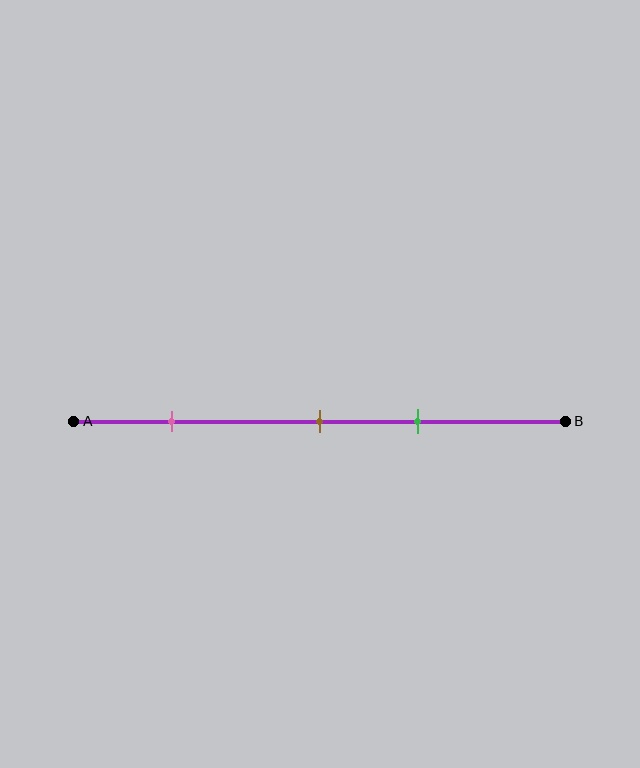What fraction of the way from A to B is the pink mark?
The pink mark is approximately 20% (0.2) of the way from A to B.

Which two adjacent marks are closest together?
The brown and green marks are the closest adjacent pair.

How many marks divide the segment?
There are 3 marks dividing the segment.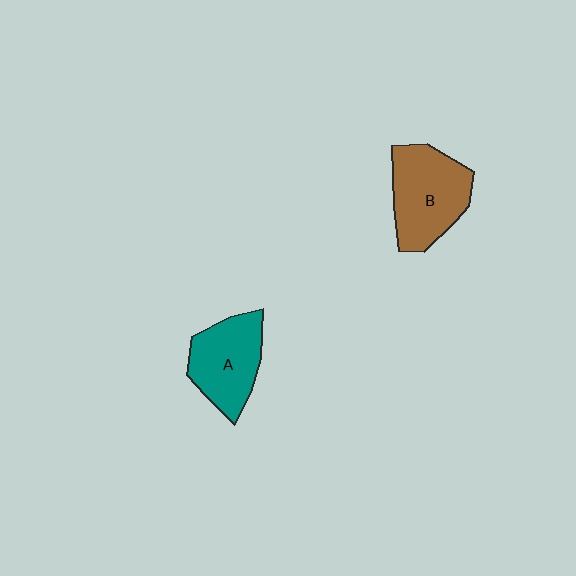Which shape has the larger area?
Shape B (brown).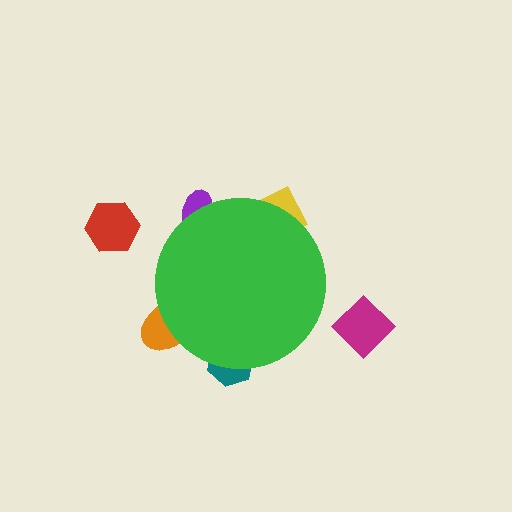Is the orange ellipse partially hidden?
Yes, the orange ellipse is partially hidden behind the green circle.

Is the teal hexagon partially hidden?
Yes, the teal hexagon is partially hidden behind the green circle.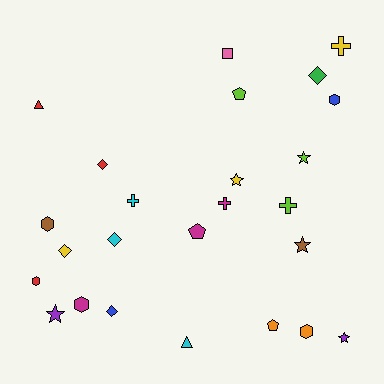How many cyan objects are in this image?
There are 3 cyan objects.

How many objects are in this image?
There are 25 objects.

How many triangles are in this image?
There are 2 triangles.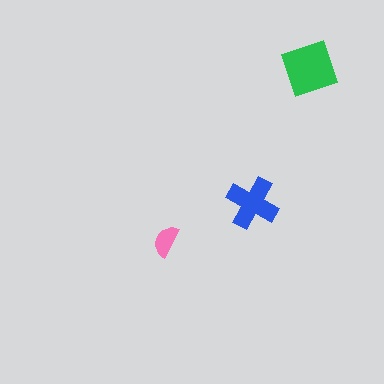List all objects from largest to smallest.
The green diamond, the blue cross, the pink semicircle.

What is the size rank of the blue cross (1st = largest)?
2nd.